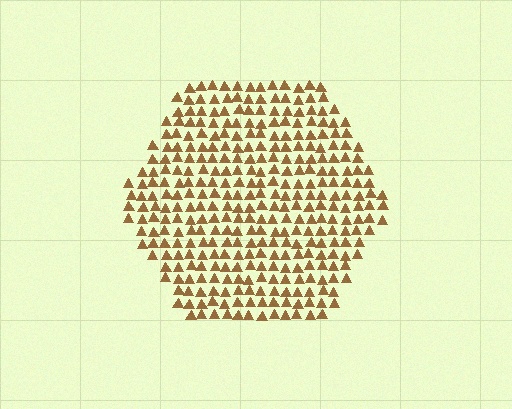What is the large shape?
The large shape is a hexagon.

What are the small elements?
The small elements are triangles.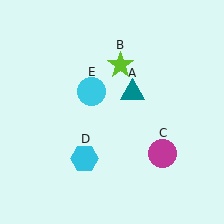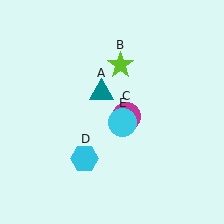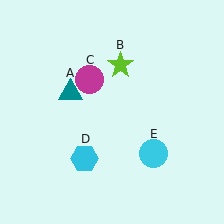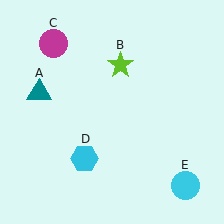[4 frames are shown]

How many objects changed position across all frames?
3 objects changed position: teal triangle (object A), magenta circle (object C), cyan circle (object E).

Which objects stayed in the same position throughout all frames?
Lime star (object B) and cyan hexagon (object D) remained stationary.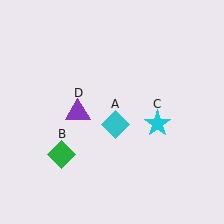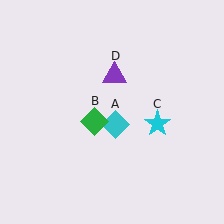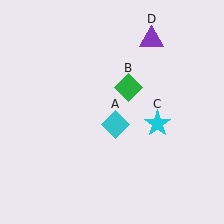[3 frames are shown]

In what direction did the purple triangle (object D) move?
The purple triangle (object D) moved up and to the right.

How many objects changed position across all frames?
2 objects changed position: green diamond (object B), purple triangle (object D).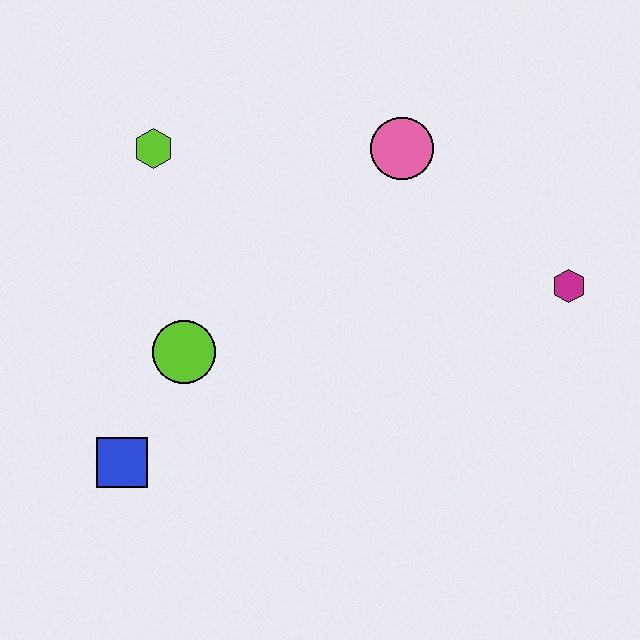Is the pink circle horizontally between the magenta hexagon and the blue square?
Yes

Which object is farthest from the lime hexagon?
The magenta hexagon is farthest from the lime hexagon.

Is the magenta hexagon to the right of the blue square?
Yes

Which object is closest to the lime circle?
The blue square is closest to the lime circle.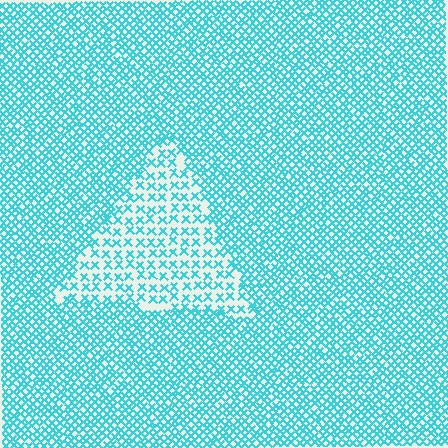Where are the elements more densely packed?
The elements are more densely packed outside the triangle boundary.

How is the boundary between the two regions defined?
The boundary is defined by a change in element density (approximately 2.1x ratio). All elements are the same color, size, and shape.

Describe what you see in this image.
The image contains small cyan elements arranged at two different densities. A triangle-shaped region is visible where the elements are less densely packed than the surrounding area.